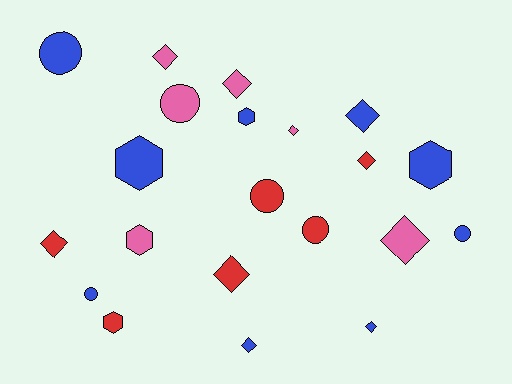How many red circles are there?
There are 2 red circles.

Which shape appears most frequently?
Diamond, with 10 objects.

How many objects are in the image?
There are 21 objects.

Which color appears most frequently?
Blue, with 9 objects.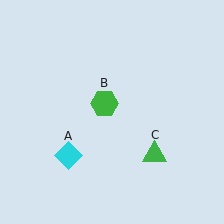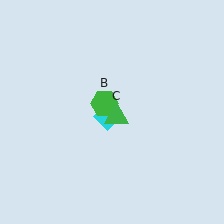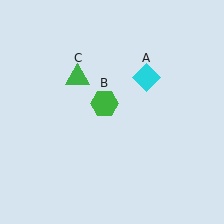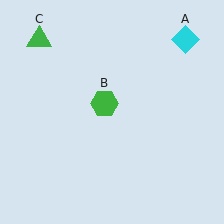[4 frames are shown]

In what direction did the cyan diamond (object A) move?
The cyan diamond (object A) moved up and to the right.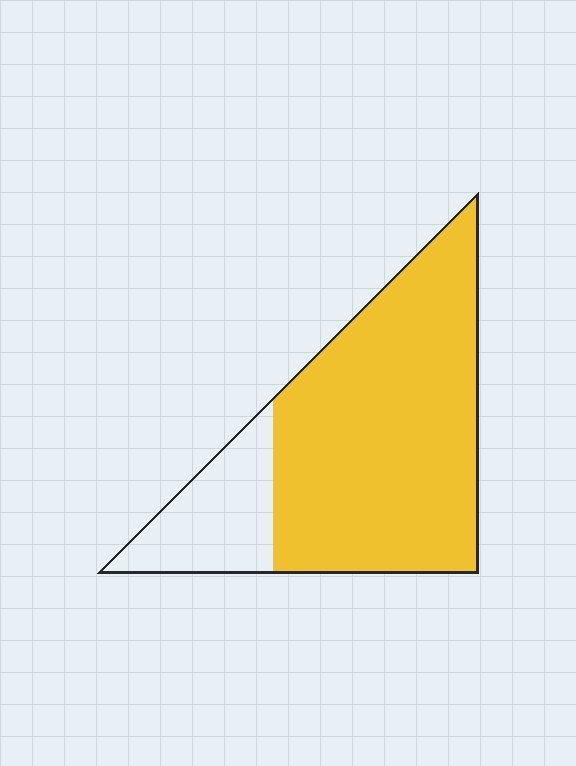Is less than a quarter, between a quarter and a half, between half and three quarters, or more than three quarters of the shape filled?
More than three quarters.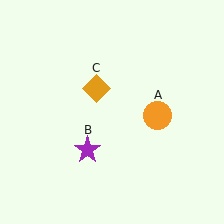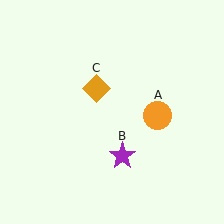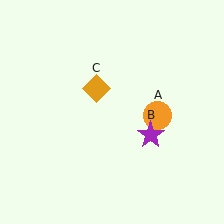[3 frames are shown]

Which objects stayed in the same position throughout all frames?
Orange circle (object A) and orange diamond (object C) remained stationary.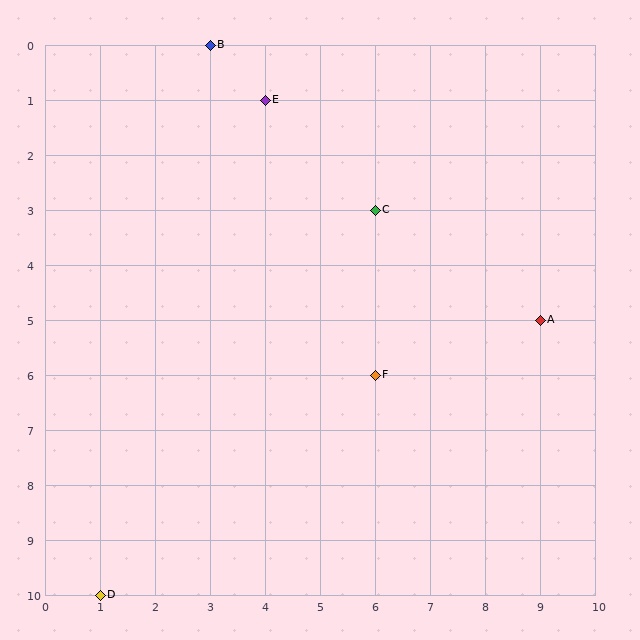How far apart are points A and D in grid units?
Points A and D are 8 columns and 5 rows apart (about 9.4 grid units diagonally).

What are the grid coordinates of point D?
Point D is at grid coordinates (1, 10).